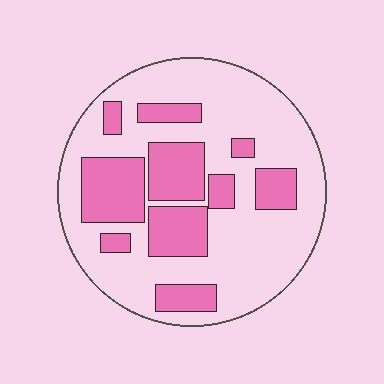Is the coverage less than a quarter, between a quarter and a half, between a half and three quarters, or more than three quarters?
Between a quarter and a half.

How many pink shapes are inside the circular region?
10.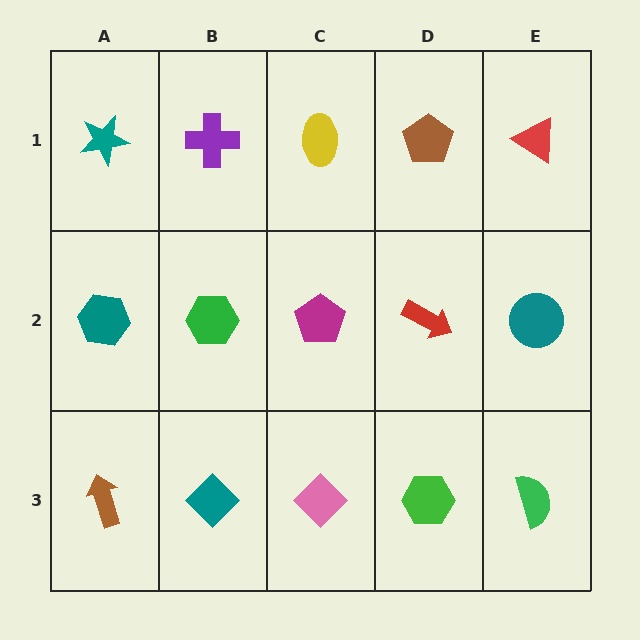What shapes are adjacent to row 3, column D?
A red arrow (row 2, column D), a pink diamond (row 3, column C), a green semicircle (row 3, column E).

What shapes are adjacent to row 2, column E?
A red triangle (row 1, column E), a green semicircle (row 3, column E), a red arrow (row 2, column D).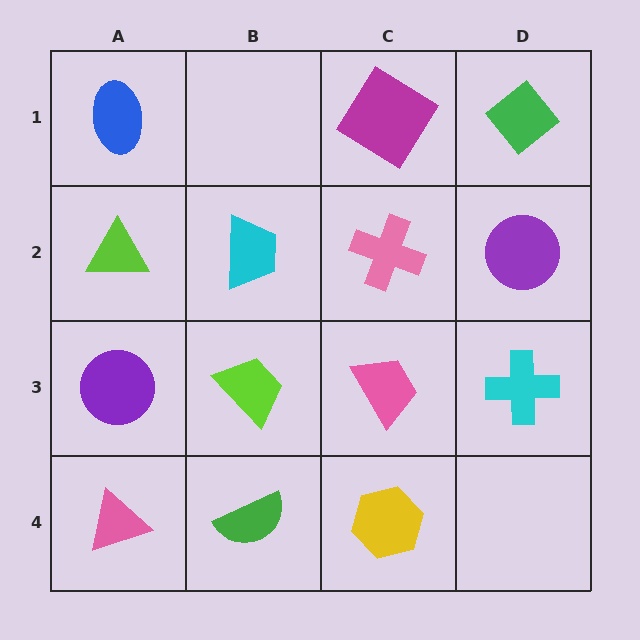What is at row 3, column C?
A pink trapezoid.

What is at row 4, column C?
A yellow hexagon.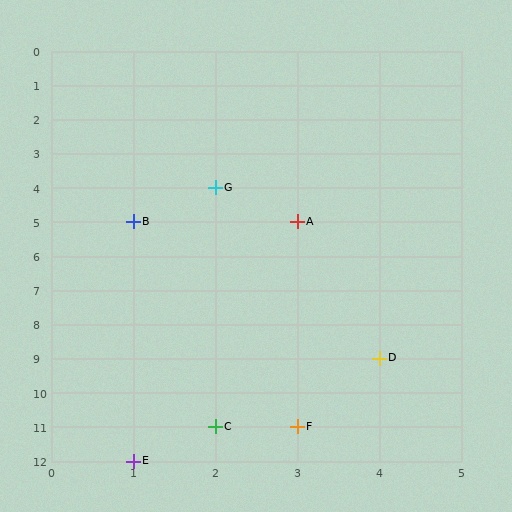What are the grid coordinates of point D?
Point D is at grid coordinates (4, 9).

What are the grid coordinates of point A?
Point A is at grid coordinates (3, 5).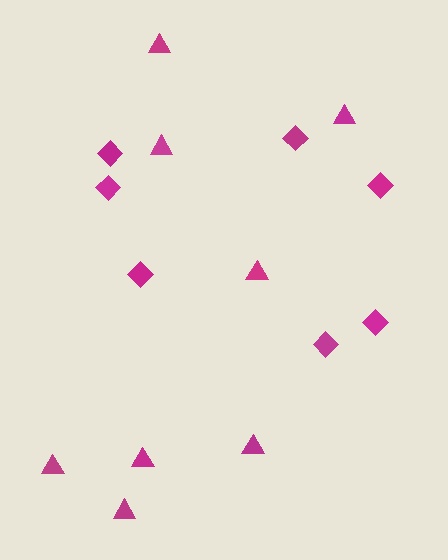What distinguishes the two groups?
There are 2 groups: one group of diamonds (7) and one group of triangles (8).